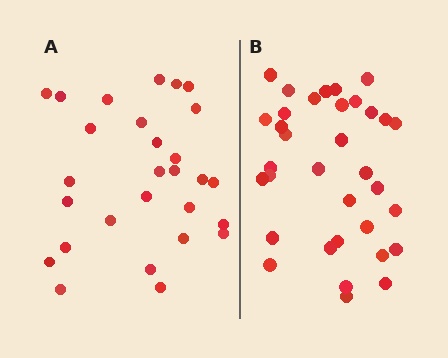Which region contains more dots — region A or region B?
Region B (the right region) has more dots.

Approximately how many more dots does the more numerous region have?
Region B has about 6 more dots than region A.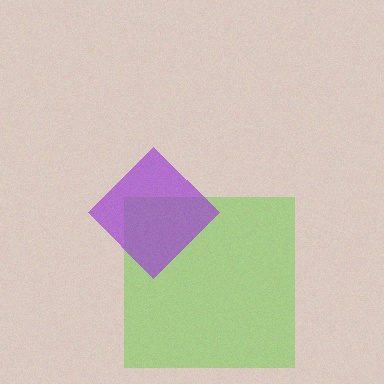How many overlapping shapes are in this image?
There are 2 overlapping shapes in the image.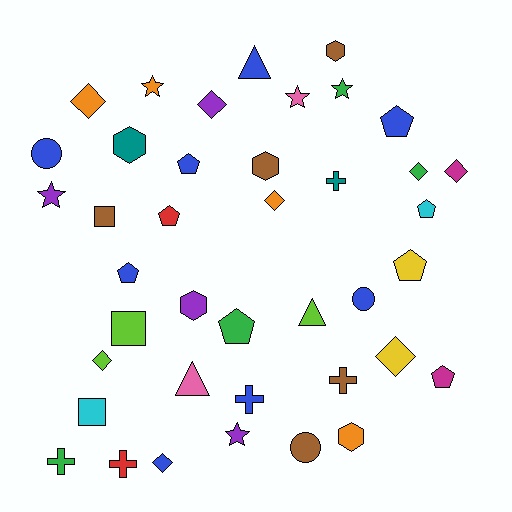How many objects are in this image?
There are 40 objects.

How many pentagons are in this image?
There are 8 pentagons.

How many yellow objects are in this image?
There are 2 yellow objects.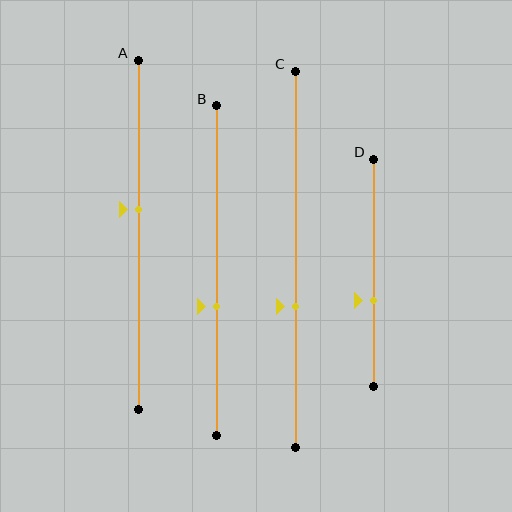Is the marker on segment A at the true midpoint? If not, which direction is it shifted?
No, the marker on segment A is shifted upward by about 7% of the segment length.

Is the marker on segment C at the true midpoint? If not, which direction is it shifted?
No, the marker on segment C is shifted downward by about 13% of the segment length.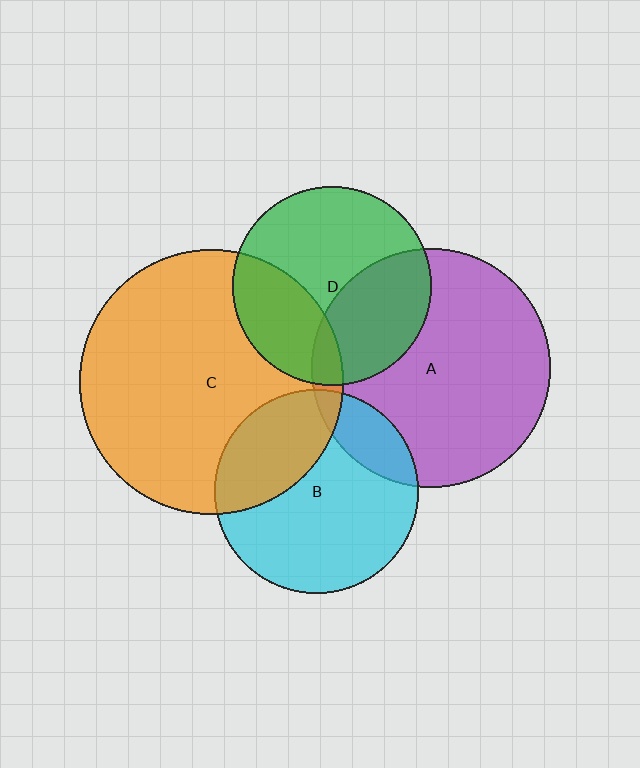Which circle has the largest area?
Circle C (orange).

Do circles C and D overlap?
Yes.